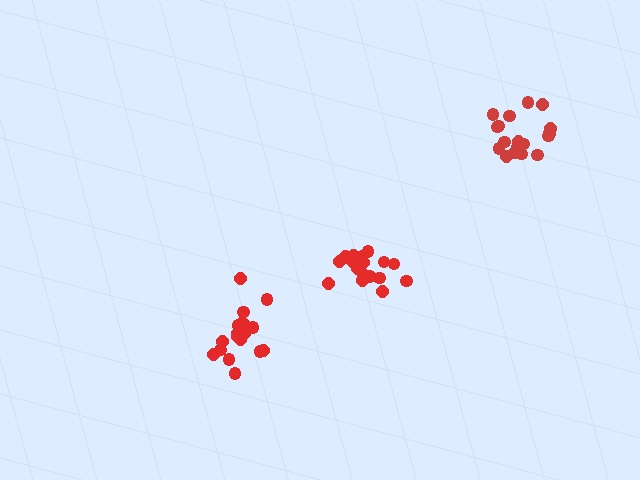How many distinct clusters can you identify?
There are 3 distinct clusters.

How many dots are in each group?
Group 1: 18 dots, Group 2: 18 dots, Group 3: 18 dots (54 total).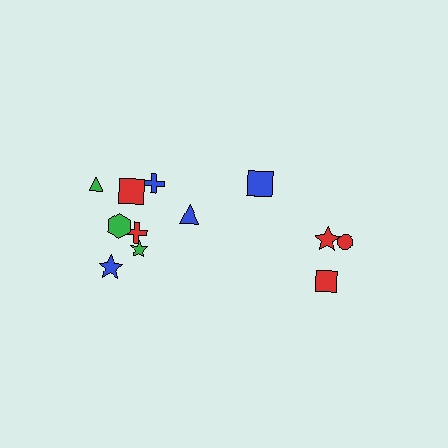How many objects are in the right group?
There are 4 objects.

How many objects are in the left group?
There are 8 objects.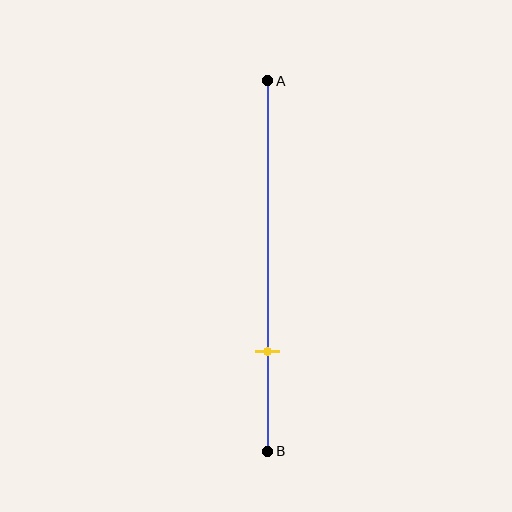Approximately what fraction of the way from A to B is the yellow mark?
The yellow mark is approximately 75% of the way from A to B.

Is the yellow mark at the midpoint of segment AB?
No, the mark is at about 75% from A, not at the 50% midpoint.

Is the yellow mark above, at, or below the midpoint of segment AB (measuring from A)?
The yellow mark is below the midpoint of segment AB.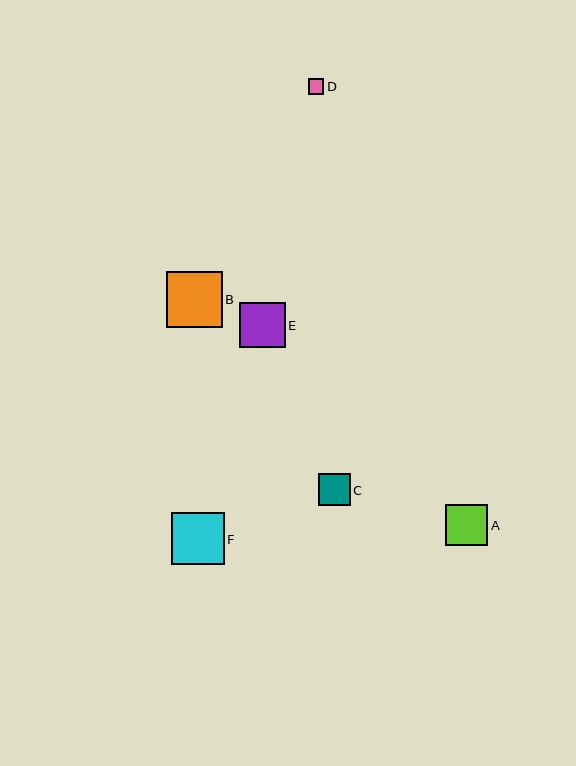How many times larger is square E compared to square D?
Square E is approximately 2.9 times the size of square D.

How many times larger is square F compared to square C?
Square F is approximately 1.6 times the size of square C.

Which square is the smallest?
Square D is the smallest with a size of approximately 16 pixels.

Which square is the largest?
Square B is the largest with a size of approximately 56 pixels.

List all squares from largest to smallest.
From largest to smallest: B, F, E, A, C, D.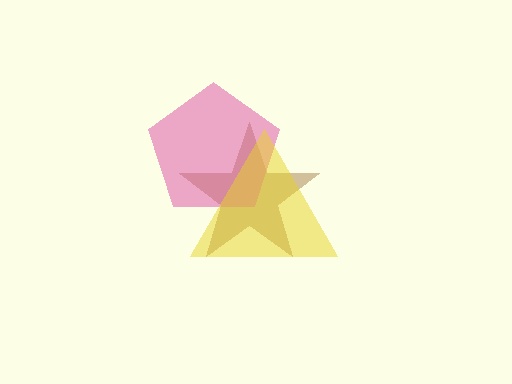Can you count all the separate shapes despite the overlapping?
Yes, there are 3 separate shapes.